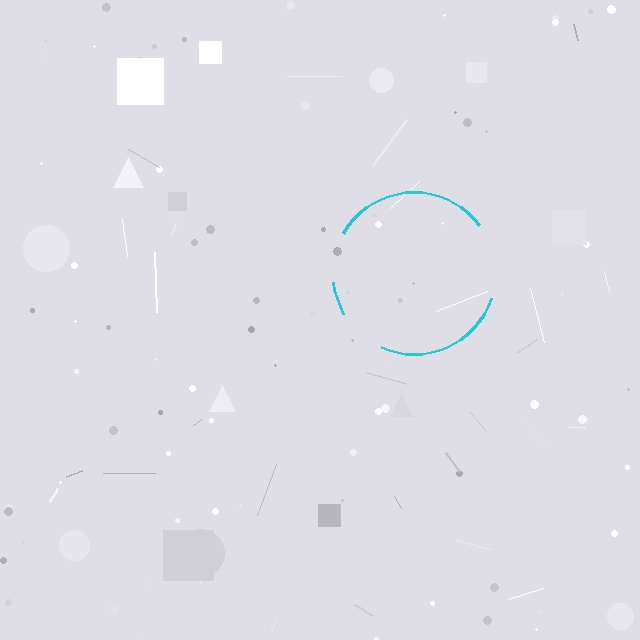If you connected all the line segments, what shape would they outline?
They would outline a circle.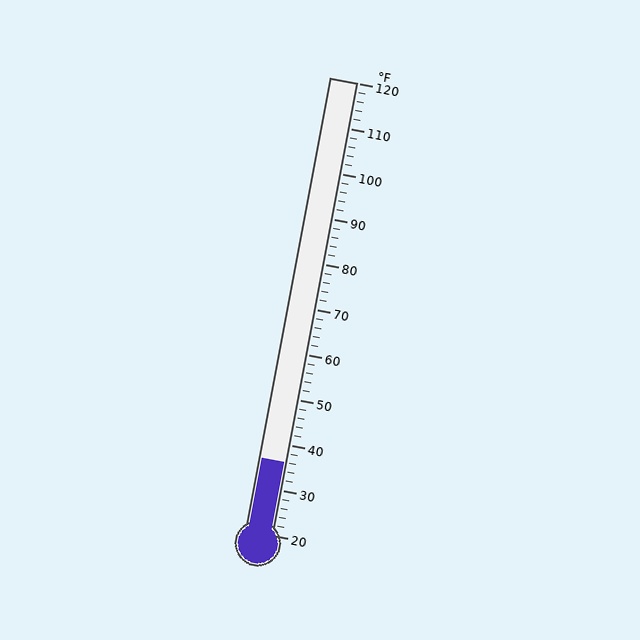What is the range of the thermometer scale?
The thermometer scale ranges from 20°F to 120°F.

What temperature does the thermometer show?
The thermometer shows approximately 36°F.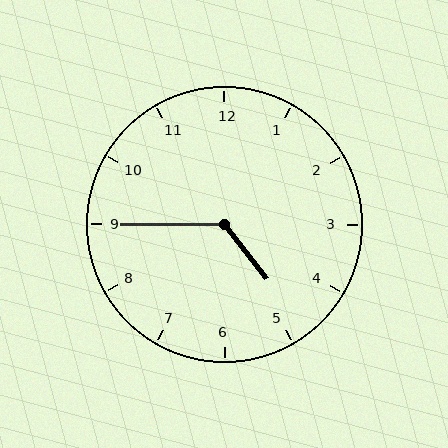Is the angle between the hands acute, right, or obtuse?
It is obtuse.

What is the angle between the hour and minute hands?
Approximately 128 degrees.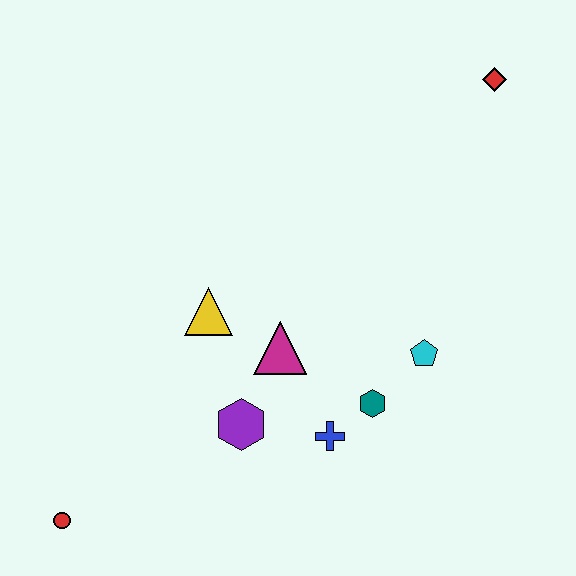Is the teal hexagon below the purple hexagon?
No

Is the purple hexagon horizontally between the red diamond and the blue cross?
No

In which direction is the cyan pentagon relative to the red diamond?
The cyan pentagon is below the red diamond.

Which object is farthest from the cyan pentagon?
The red circle is farthest from the cyan pentagon.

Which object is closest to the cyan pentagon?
The teal hexagon is closest to the cyan pentagon.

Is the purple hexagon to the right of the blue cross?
No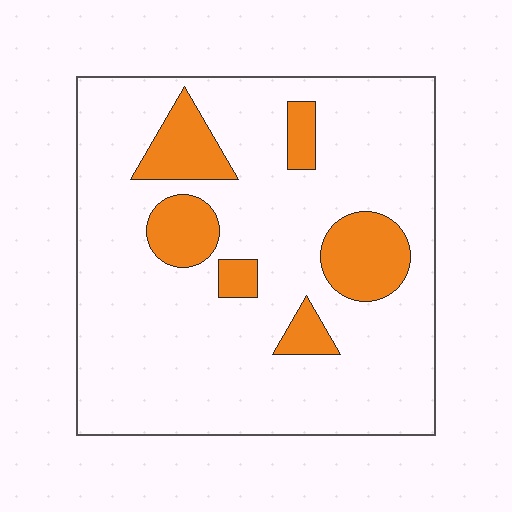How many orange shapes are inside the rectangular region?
6.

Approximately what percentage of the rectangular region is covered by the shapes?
Approximately 15%.